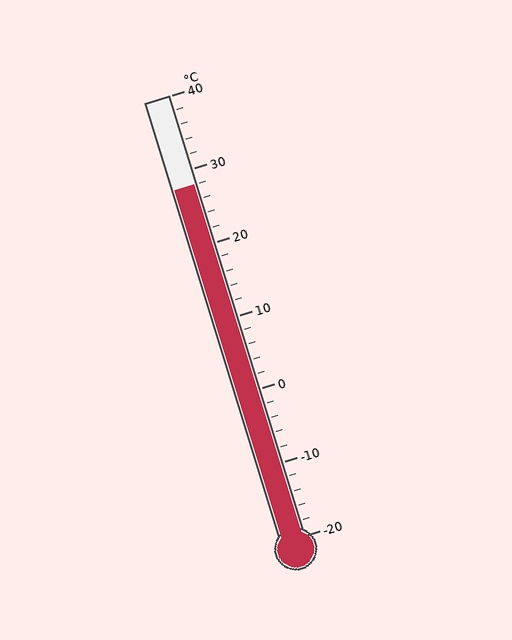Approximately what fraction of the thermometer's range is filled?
The thermometer is filled to approximately 80% of its range.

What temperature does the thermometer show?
The thermometer shows approximately 28°C.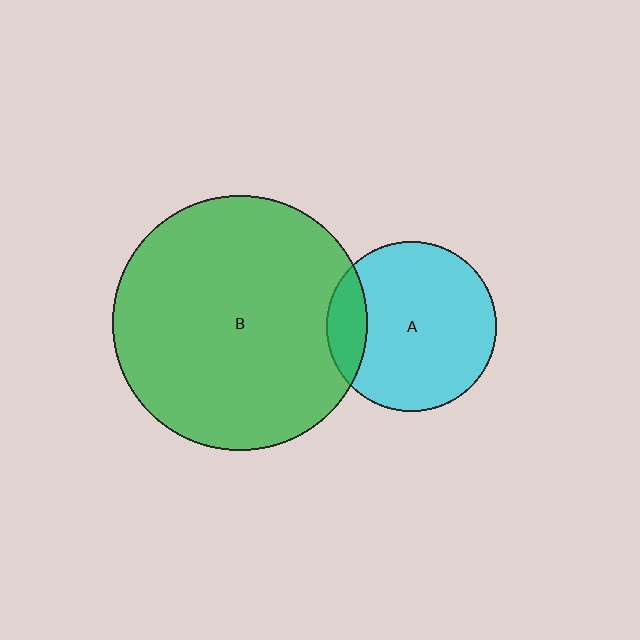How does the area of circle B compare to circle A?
Approximately 2.3 times.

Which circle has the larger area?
Circle B (green).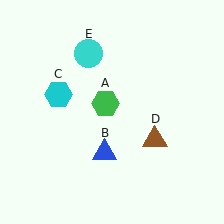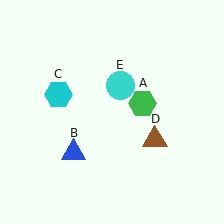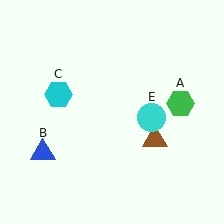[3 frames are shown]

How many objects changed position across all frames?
3 objects changed position: green hexagon (object A), blue triangle (object B), cyan circle (object E).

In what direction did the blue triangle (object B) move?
The blue triangle (object B) moved left.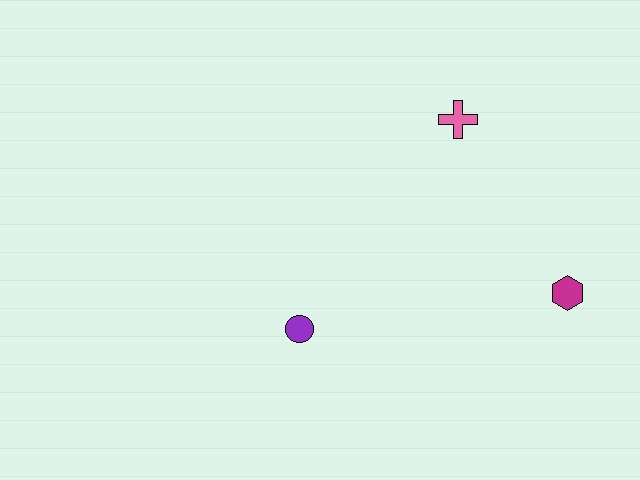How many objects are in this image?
There are 3 objects.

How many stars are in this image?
There are no stars.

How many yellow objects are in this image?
There are no yellow objects.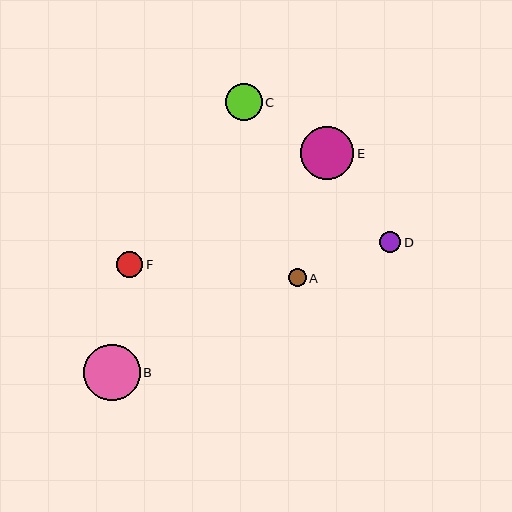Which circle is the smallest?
Circle A is the smallest with a size of approximately 17 pixels.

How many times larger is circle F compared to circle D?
Circle F is approximately 1.2 times the size of circle D.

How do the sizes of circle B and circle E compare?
Circle B and circle E are approximately the same size.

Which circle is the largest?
Circle B is the largest with a size of approximately 56 pixels.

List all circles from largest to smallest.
From largest to smallest: B, E, C, F, D, A.